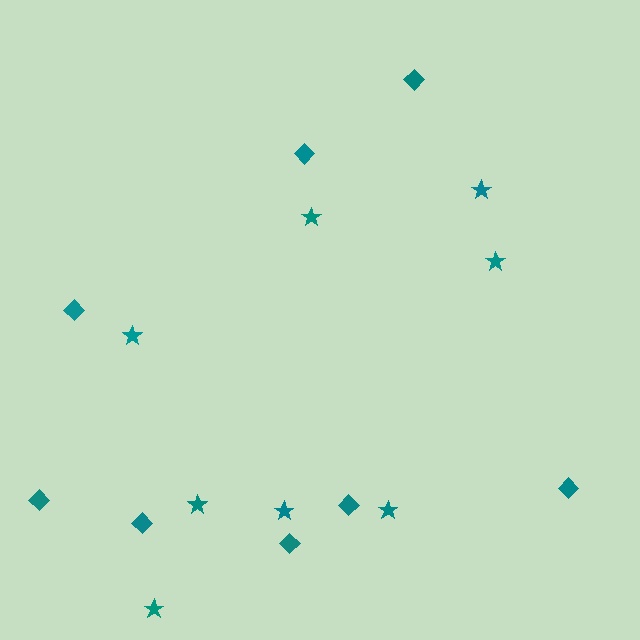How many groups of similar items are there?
There are 2 groups: one group of diamonds (8) and one group of stars (8).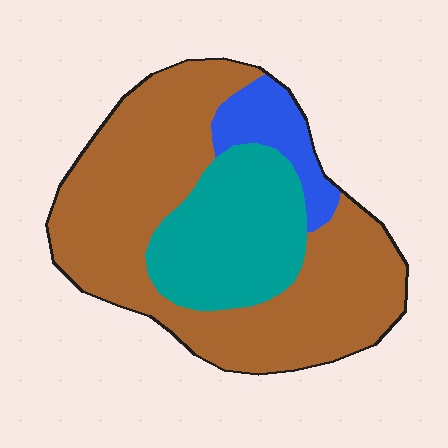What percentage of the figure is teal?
Teal takes up about one quarter (1/4) of the figure.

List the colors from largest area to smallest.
From largest to smallest: brown, teal, blue.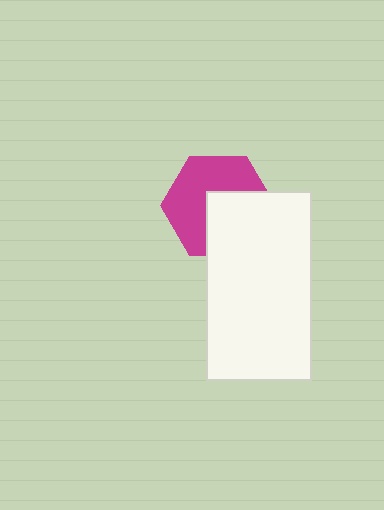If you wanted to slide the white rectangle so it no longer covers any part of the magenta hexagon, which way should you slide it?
Slide it toward the lower-right — that is the most direct way to separate the two shapes.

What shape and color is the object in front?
The object in front is a white rectangle.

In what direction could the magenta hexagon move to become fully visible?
The magenta hexagon could move toward the upper-left. That would shift it out from behind the white rectangle entirely.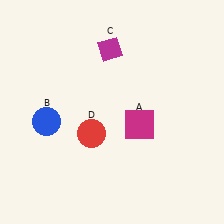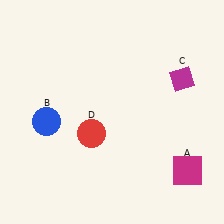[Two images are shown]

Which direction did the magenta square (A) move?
The magenta square (A) moved right.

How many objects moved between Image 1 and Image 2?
2 objects moved between the two images.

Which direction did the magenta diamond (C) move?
The magenta diamond (C) moved right.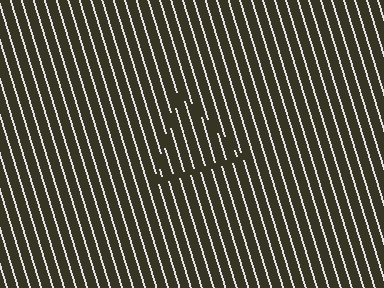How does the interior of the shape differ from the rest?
The interior of the shape contains the same grating, shifted by half a period — the contour is defined by the phase discontinuity where line-ends from the inner and outer gratings abut.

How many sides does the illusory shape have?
3 sides — the line-ends trace a triangle.